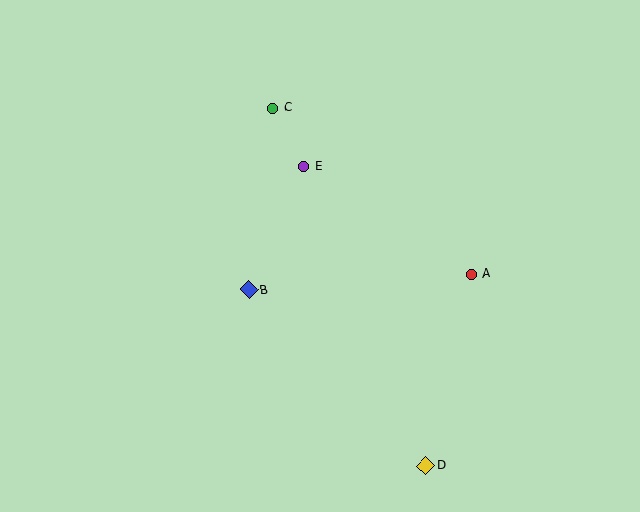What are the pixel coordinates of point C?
Point C is at (272, 108).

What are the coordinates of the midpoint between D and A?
The midpoint between D and A is at (449, 370).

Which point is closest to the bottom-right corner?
Point D is closest to the bottom-right corner.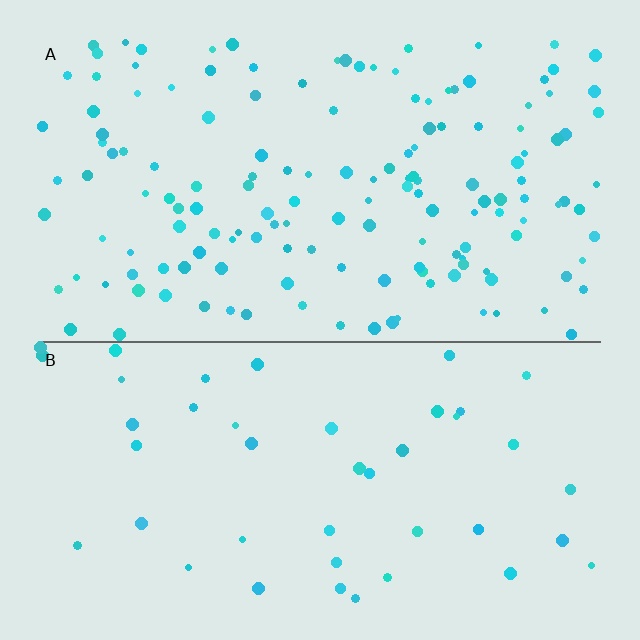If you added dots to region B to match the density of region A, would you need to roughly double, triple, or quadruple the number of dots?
Approximately triple.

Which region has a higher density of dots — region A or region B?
A (the top).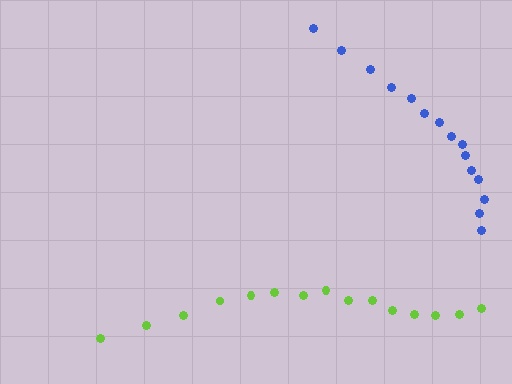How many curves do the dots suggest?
There are 2 distinct paths.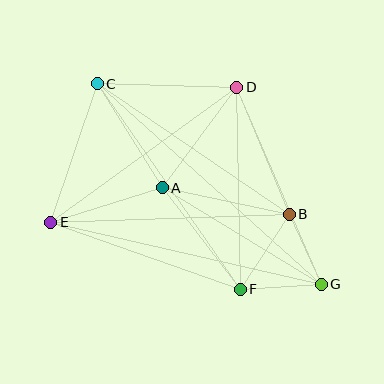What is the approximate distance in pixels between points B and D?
The distance between B and D is approximately 138 pixels.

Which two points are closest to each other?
Points B and G are closest to each other.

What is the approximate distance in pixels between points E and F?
The distance between E and F is approximately 201 pixels.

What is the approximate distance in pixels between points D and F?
The distance between D and F is approximately 202 pixels.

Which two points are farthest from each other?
Points C and G are farthest from each other.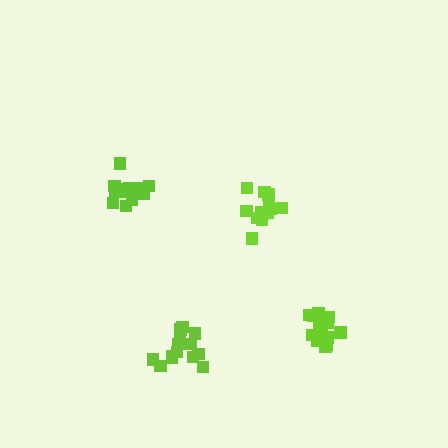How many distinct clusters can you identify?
There are 4 distinct clusters.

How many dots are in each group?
Group 1: 14 dots, Group 2: 18 dots, Group 3: 16 dots, Group 4: 13 dots (61 total).